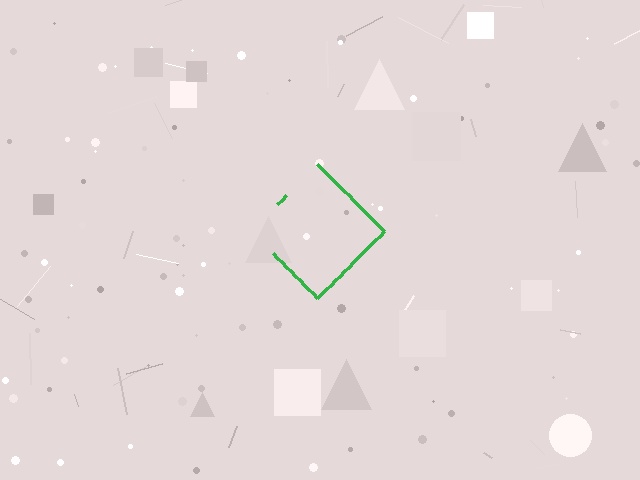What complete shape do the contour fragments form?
The contour fragments form a diamond.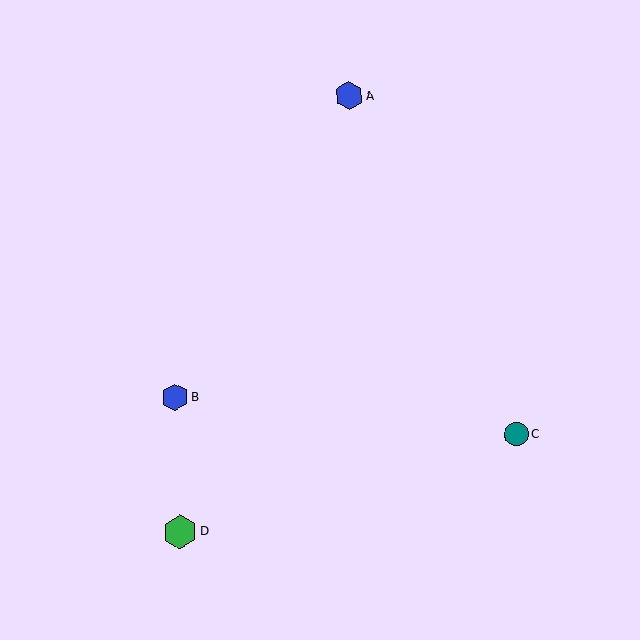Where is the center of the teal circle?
The center of the teal circle is at (517, 434).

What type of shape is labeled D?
Shape D is a green hexagon.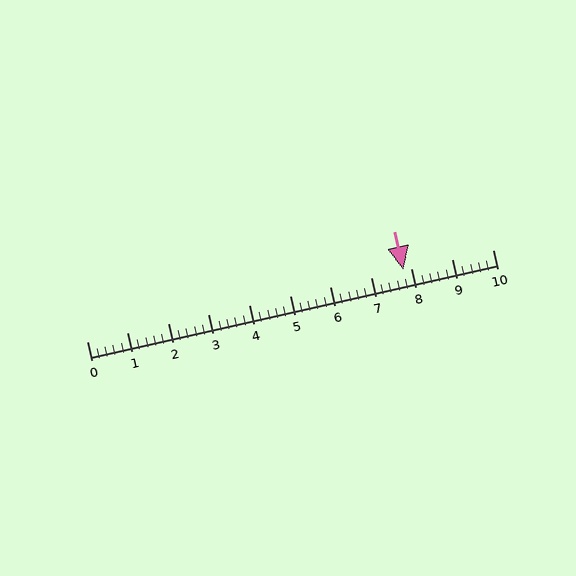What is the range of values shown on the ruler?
The ruler shows values from 0 to 10.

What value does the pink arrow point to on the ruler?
The pink arrow points to approximately 7.8.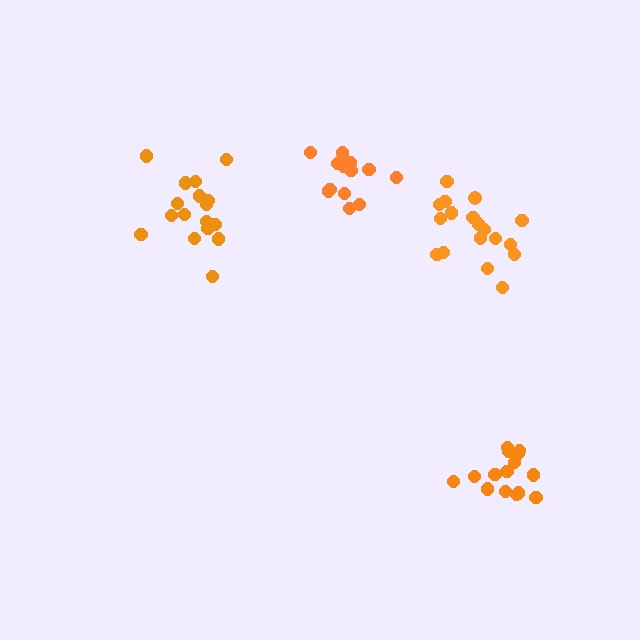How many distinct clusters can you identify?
There are 4 distinct clusters.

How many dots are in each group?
Group 1: 14 dots, Group 2: 18 dots, Group 3: 16 dots, Group 4: 17 dots (65 total).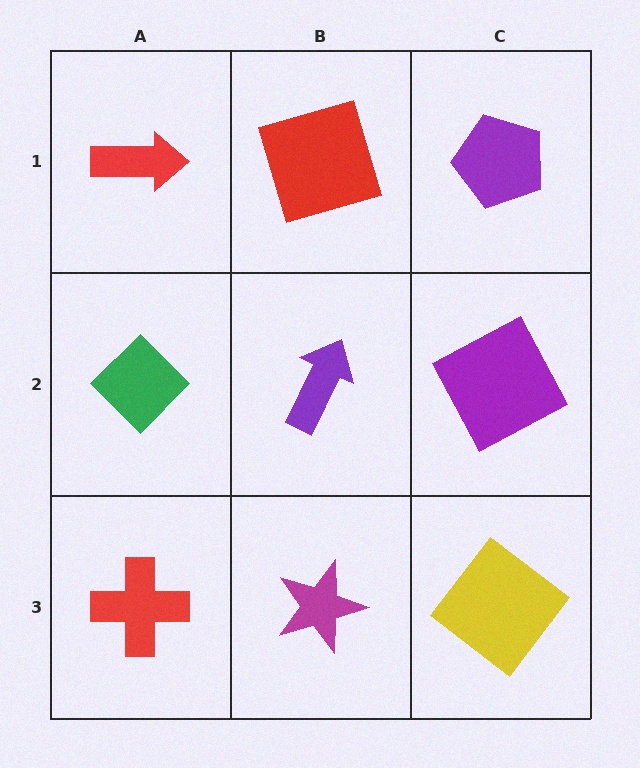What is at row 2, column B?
A purple arrow.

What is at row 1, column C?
A purple pentagon.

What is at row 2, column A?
A green diamond.